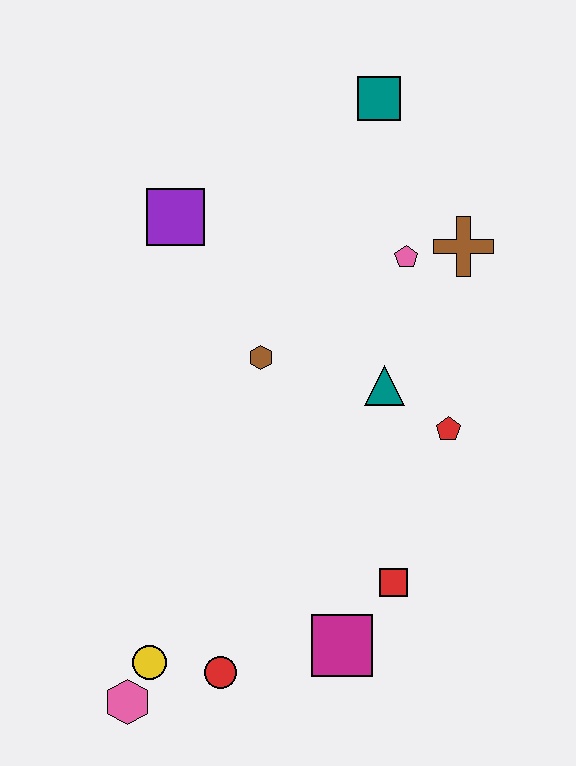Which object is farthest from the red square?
The teal square is farthest from the red square.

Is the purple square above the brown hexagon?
Yes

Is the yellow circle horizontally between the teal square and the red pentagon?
No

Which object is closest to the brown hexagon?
The teal triangle is closest to the brown hexagon.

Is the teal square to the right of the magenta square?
Yes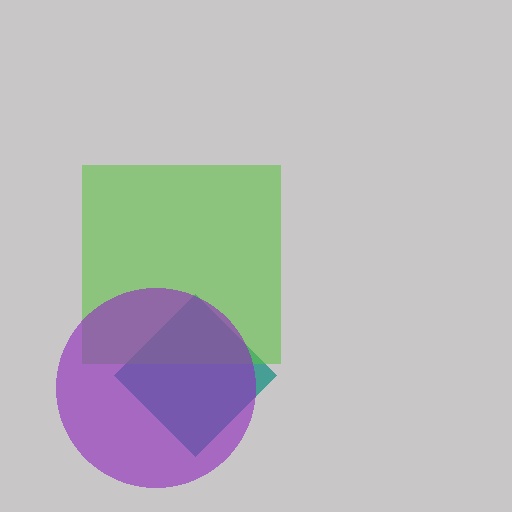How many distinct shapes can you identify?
There are 3 distinct shapes: a teal diamond, a lime square, a purple circle.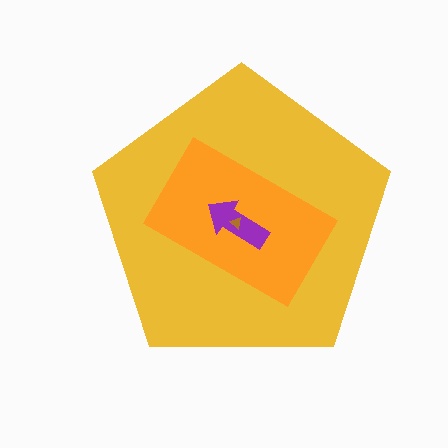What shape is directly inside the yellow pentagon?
The orange rectangle.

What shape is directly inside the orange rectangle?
The purple arrow.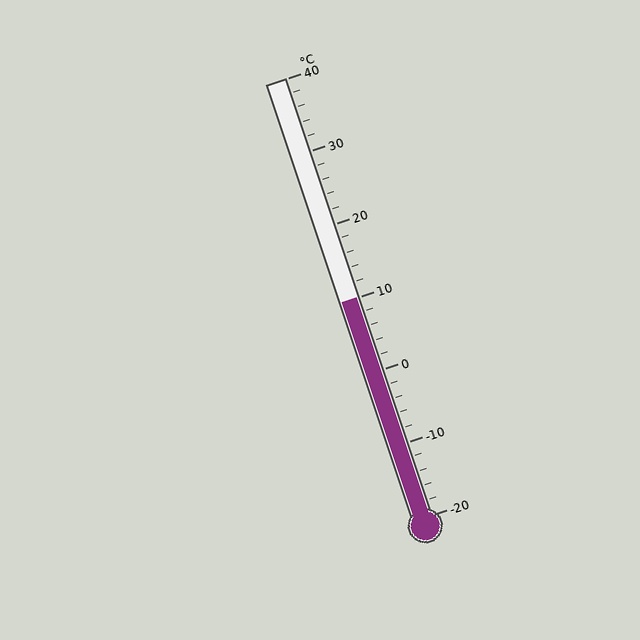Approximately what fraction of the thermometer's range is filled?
The thermometer is filled to approximately 50% of its range.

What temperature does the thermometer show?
The thermometer shows approximately 10°C.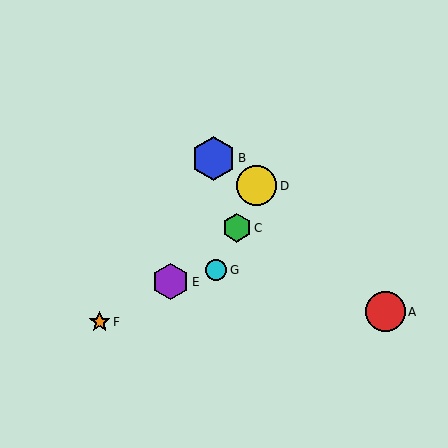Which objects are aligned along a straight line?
Objects C, D, G are aligned along a straight line.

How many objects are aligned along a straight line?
3 objects (C, D, G) are aligned along a straight line.